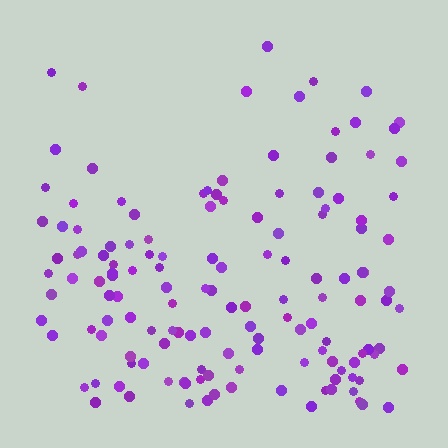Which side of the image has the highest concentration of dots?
The bottom.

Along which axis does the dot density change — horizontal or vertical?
Vertical.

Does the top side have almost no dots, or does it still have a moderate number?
Still a moderate number, just noticeably fewer than the bottom.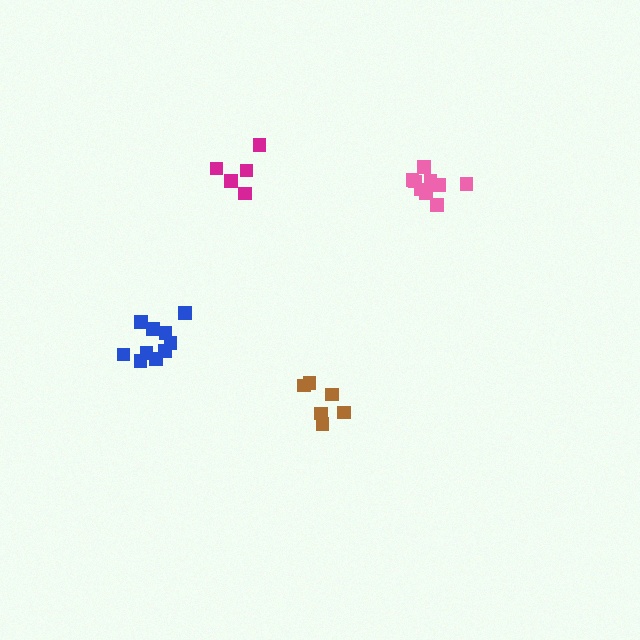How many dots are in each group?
Group 1: 9 dots, Group 2: 5 dots, Group 3: 7 dots, Group 4: 10 dots (31 total).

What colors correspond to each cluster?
The clusters are colored: pink, magenta, brown, blue.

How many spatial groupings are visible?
There are 4 spatial groupings.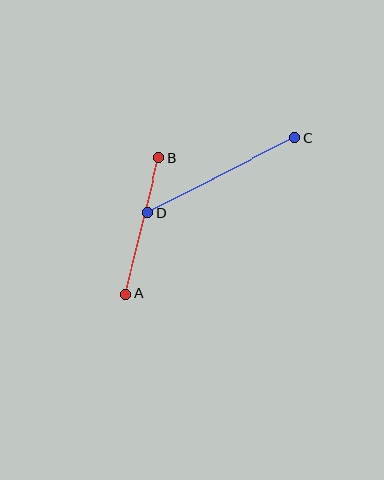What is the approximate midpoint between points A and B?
The midpoint is at approximately (143, 226) pixels.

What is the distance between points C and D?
The distance is approximately 165 pixels.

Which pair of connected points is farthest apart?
Points C and D are farthest apart.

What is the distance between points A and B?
The distance is approximately 140 pixels.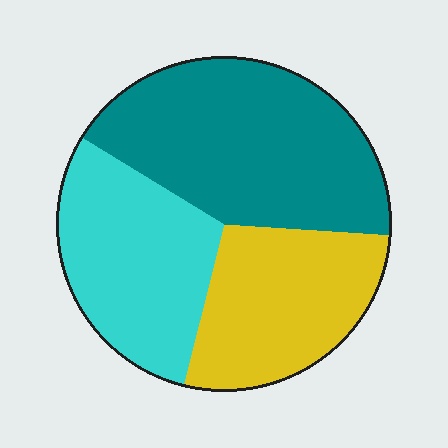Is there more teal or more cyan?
Teal.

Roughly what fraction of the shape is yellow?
Yellow takes up about one quarter (1/4) of the shape.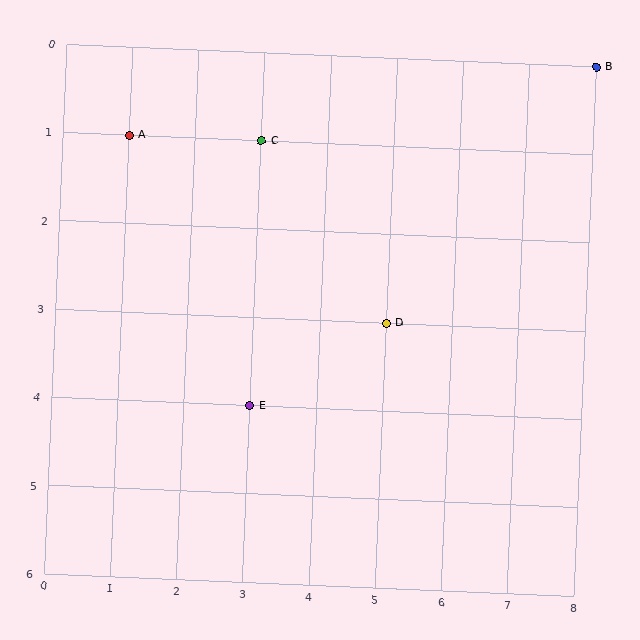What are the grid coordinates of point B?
Point B is at grid coordinates (8, 0).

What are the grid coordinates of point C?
Point C is at grid coordinates (3, 1).